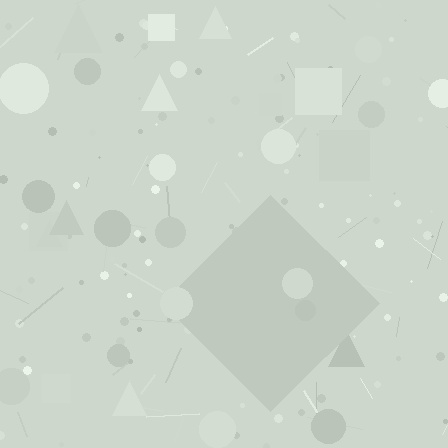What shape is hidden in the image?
A diamond is hidden in the image.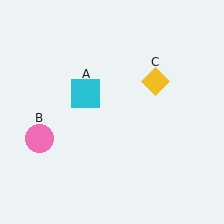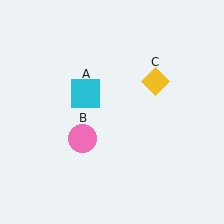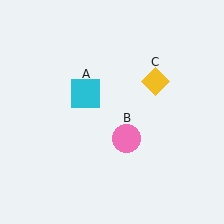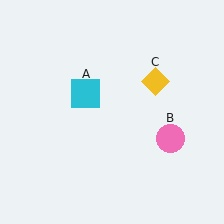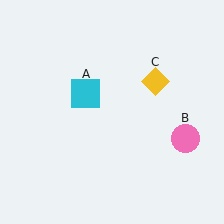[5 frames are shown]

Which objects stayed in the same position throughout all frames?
Cyan square (object A) and yellow diamond (object C) remained stationary.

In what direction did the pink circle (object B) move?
The pink circle (object B) moved right.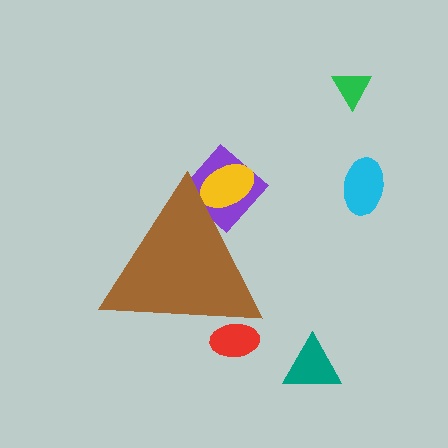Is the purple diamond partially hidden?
Yes, the purple diamond is partially hidden behind the brown triangle.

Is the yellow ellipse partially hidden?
Yes, the yellow ellipse is partially hidden behind the brown triangle.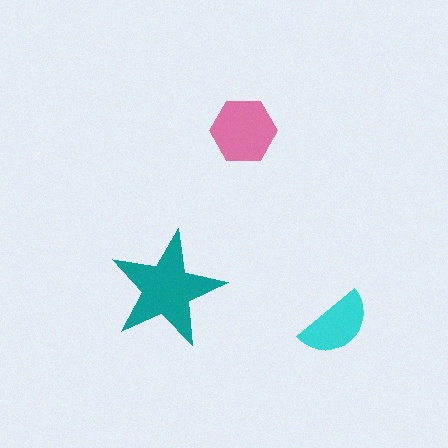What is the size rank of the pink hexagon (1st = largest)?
2nd.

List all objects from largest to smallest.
The teal star, the pink hexagon, the cyan semicircle.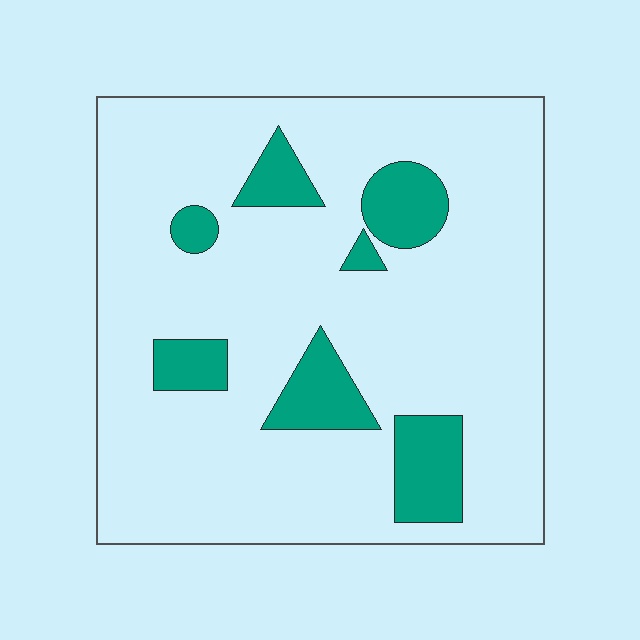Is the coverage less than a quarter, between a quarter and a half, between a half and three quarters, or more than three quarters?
Less than a quarter.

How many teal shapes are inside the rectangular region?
7.